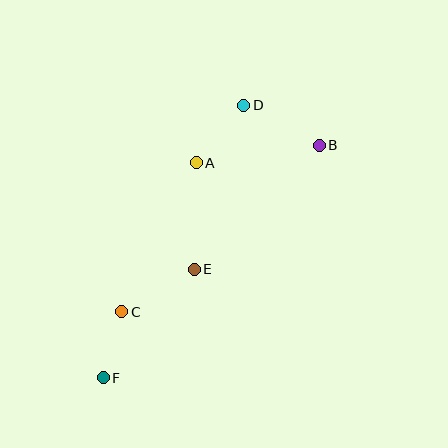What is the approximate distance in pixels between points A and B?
The distance between A and B is approximately 125 pixels.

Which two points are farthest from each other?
Points B and F are farthest from each other.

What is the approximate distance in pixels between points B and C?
The distance between B and C is approximately 258 pixels.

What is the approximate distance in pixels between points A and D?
The distance between A and D is approximately 75 pixels.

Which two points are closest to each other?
Points C and F are closest to each other.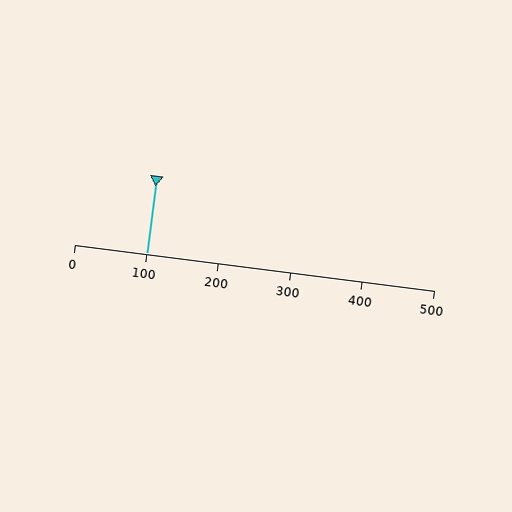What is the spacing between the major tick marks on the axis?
The major ticks are spaced 100 apart.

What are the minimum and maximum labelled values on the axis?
The axis runs from 0 to 500.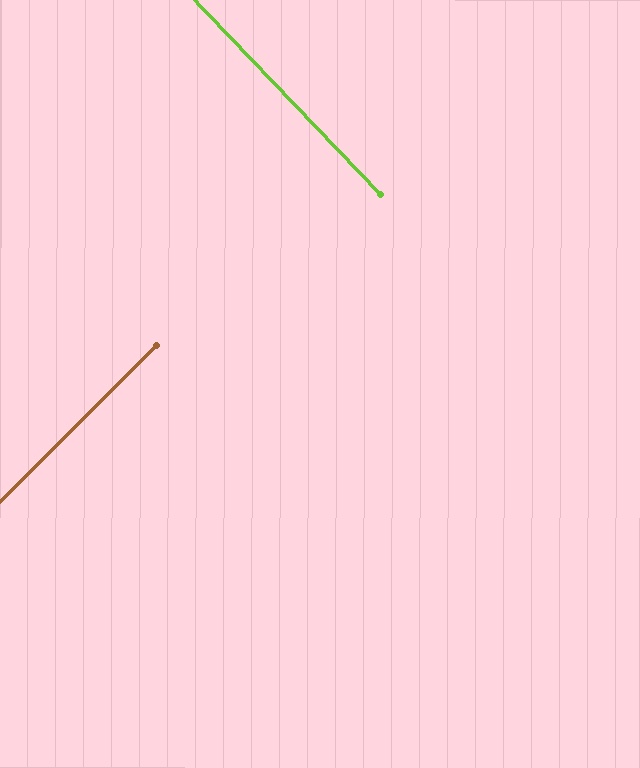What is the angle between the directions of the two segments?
Approximately 89 degrees.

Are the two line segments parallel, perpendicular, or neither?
Perpendicular — they meet at approximately 89°.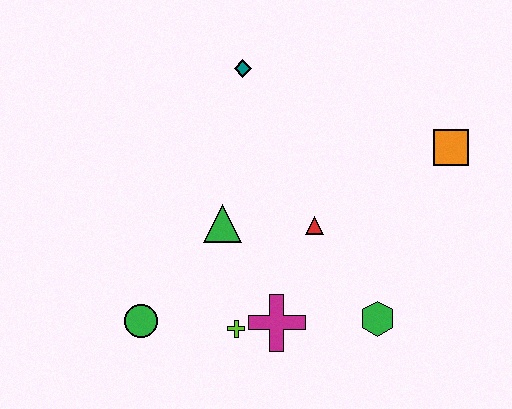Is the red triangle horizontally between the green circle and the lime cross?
No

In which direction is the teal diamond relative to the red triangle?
The teal diamond is above the red triangle.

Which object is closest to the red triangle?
The green triangle is closest to the red triangle.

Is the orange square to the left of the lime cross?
No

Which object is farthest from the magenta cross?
The teal diamond is farthest from the magenta cross.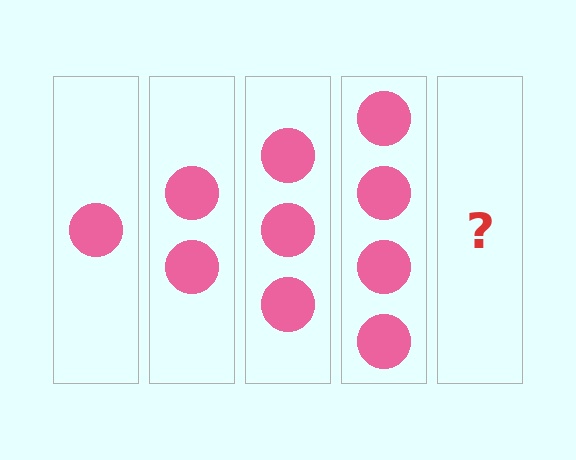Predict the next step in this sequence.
The next step is 5 circles.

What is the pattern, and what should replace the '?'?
The pattern is that each step adds one more circle. The '?' should be 5 circles.